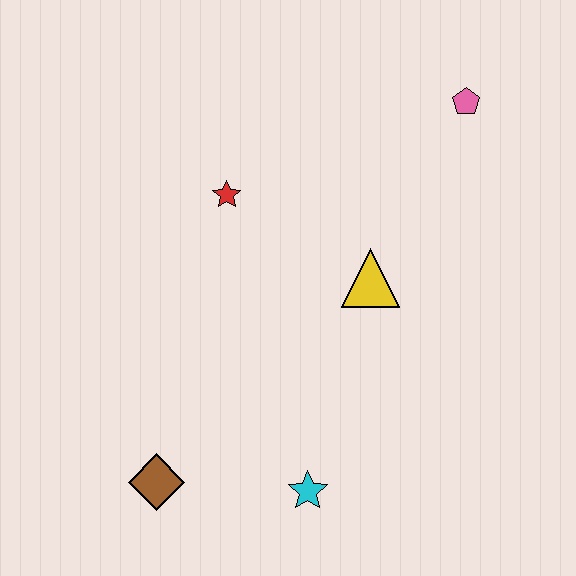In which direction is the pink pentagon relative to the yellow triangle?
The pink pentagon is above the yellow triangle.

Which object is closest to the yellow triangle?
The red star is closest to the yellow triangle.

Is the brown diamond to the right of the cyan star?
No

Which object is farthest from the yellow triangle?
The brown diamond is farthest from the yellow triangle.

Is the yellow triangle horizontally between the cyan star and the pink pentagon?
Yes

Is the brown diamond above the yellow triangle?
No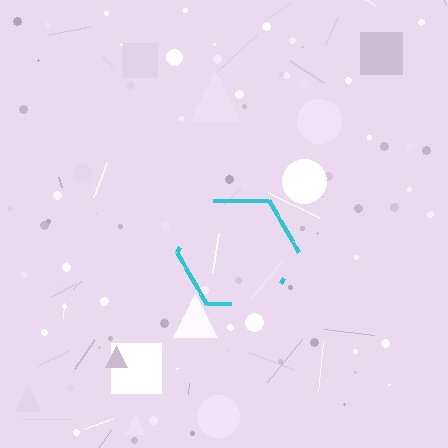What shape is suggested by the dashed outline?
The dashed outline suggests a hexagon.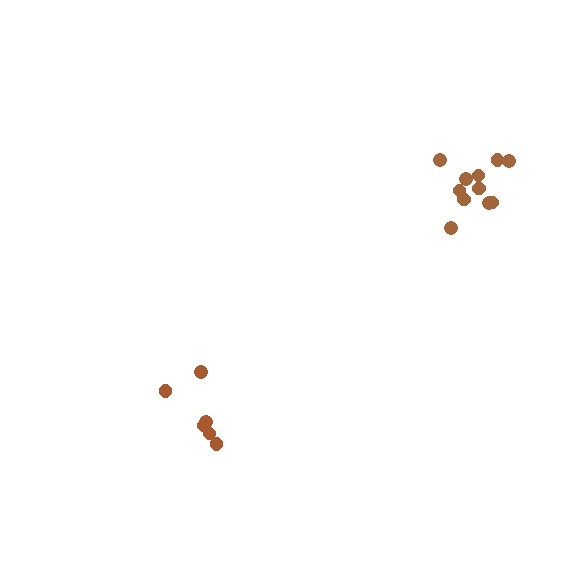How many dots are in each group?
Group 1: 6 dots, Group 2: 11 dots (17 total).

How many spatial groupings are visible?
There are 2 spatial groupings.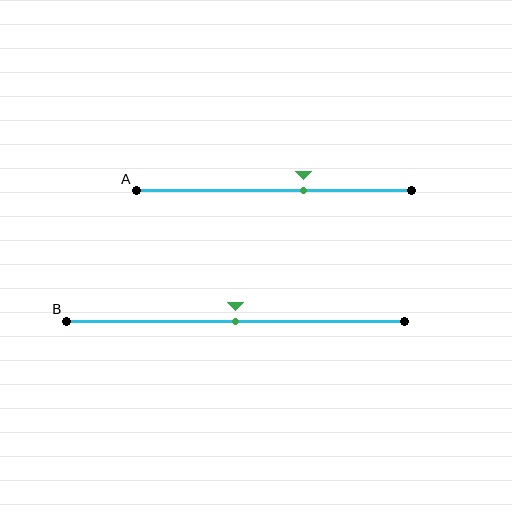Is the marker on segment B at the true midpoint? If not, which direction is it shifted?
Yes, the marker on segment B is at the true midpoint.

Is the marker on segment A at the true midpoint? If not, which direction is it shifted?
No, the marker on segment A is shifted to the right by about 11% of the segment length.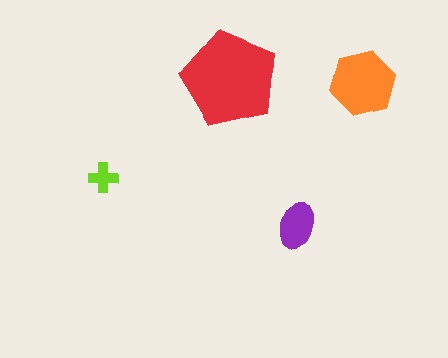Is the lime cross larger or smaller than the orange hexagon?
Smaller.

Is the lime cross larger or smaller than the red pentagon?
Smaller.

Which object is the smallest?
The lime cross.